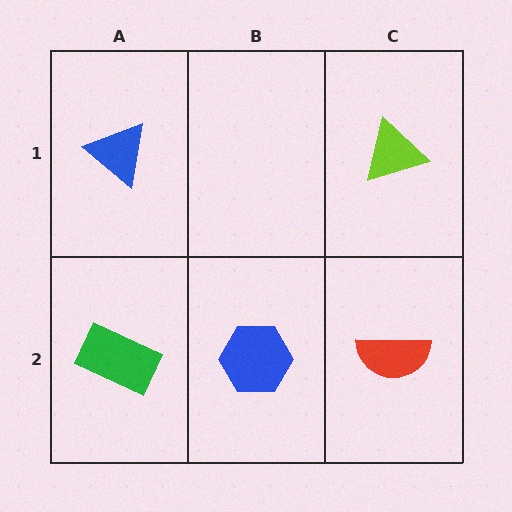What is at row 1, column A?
A blue triangle.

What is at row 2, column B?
A blue hexagon.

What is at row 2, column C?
A red semicircle.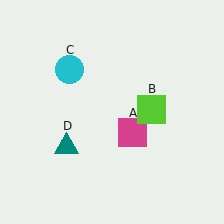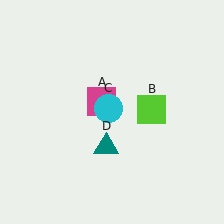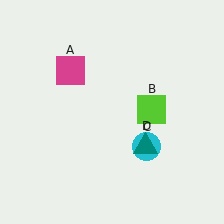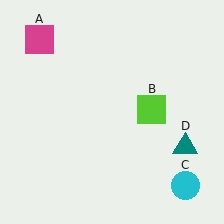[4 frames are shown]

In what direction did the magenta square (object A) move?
The magenta square (object A) moved up and to the left.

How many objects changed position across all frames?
3 objects changed position: magenta square (object A), cyan circle (object C), teal triangle (object D).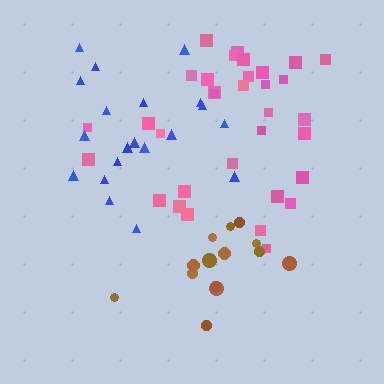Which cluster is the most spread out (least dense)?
Pink.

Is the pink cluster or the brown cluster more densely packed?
Brown.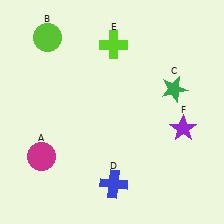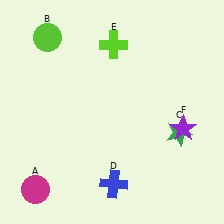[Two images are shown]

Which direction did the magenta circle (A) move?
The magenta circle (A) moved down.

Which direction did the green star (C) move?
The green star (C) moved down.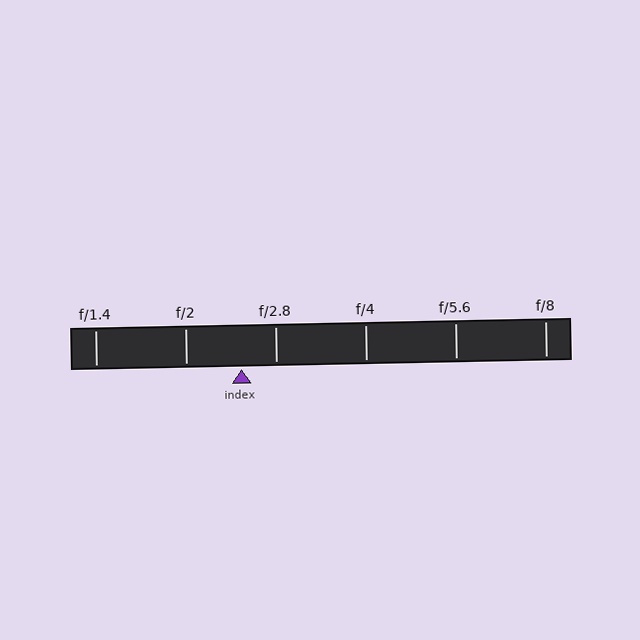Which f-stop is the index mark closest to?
The index mark is closest to f/2.8.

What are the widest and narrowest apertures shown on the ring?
The widest aperture shown is f/1.4 and the narrowest is f/8.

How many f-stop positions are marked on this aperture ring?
There are 6 f-stop positions marked.